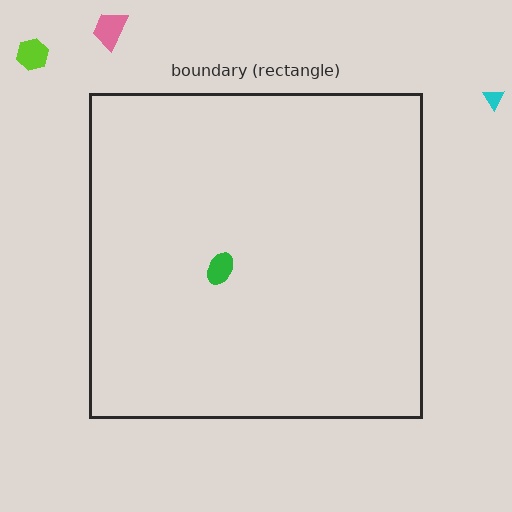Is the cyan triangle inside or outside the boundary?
Outside.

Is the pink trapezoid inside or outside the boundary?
Outside.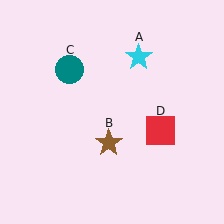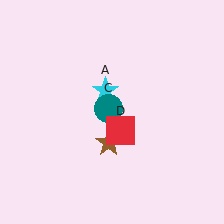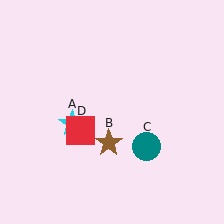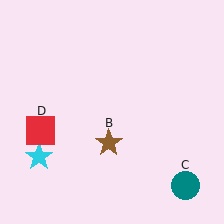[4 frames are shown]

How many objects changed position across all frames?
3 objects changed position: cyan star (object A), teal circle (object C), red square (object D).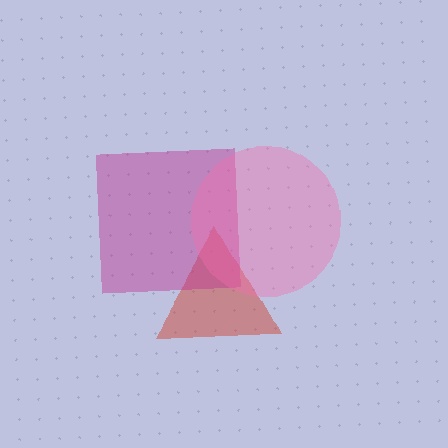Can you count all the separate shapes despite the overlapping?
Yes, there are 3 separate shapes.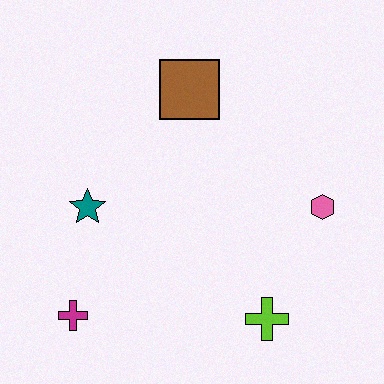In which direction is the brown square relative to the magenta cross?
The brown square is above the magenta cross.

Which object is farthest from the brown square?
The magenta cross is farthest from the brown square.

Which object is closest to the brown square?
The teal star is closest to the brown square.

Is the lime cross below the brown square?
Yes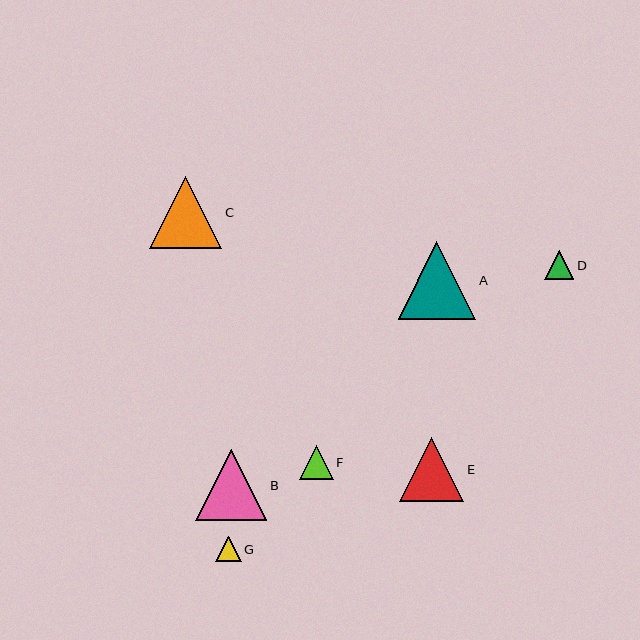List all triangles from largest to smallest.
From largest to smallest: A, C, B, E, F, D, G.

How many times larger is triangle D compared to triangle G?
Triangle D is approximately 1.2 times the size of triangle G.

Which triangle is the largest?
Triangle A is the largest with a size of approximately 77 pixels.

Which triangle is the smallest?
Triangle G is the smallest with a size of approximately 26 pixels.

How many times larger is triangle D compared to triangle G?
Triangle D is approximately 1.2 times the size of triangle G.